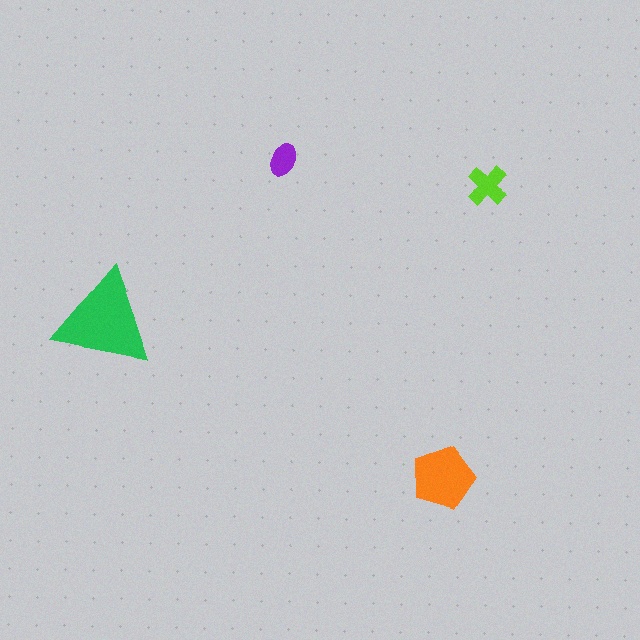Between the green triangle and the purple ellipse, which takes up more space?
The green triangle.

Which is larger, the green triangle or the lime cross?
The green triangle.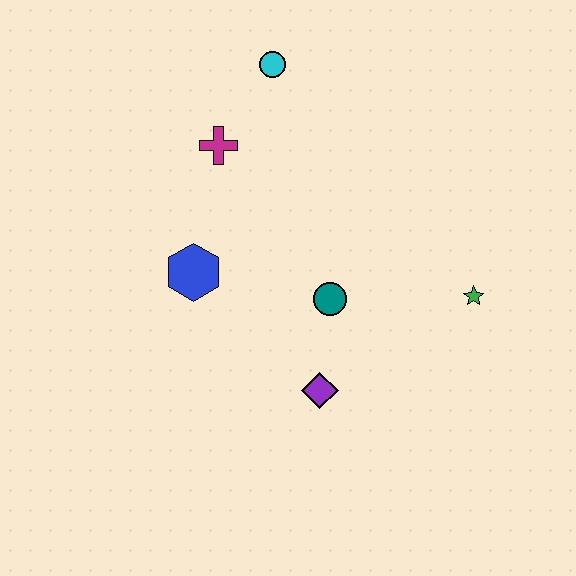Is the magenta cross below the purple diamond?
No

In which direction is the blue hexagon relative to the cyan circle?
The blue hexagon is below the cyan circle.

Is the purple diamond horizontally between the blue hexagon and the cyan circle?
No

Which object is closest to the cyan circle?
The magenta cross is closest to the cyan circle.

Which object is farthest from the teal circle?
The cyan circle is farthest from the teal circle.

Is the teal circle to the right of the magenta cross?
Yes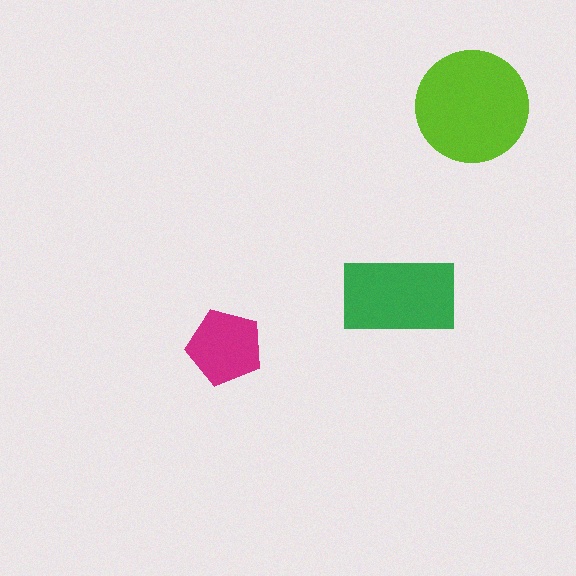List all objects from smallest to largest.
The magenta pentagon, the green rectangle, the lime circle.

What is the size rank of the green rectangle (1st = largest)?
2nd.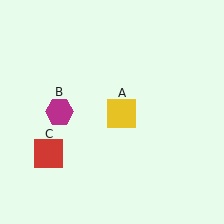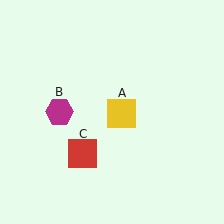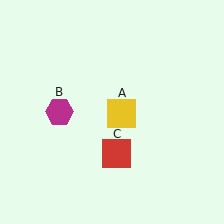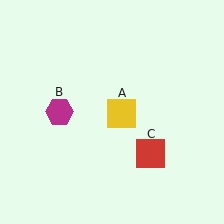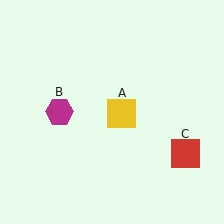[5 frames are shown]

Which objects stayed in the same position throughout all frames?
Yellow square (object A) and magenta hexagon (object B) remained stationary.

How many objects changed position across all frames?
1 object changed position: red square (object C).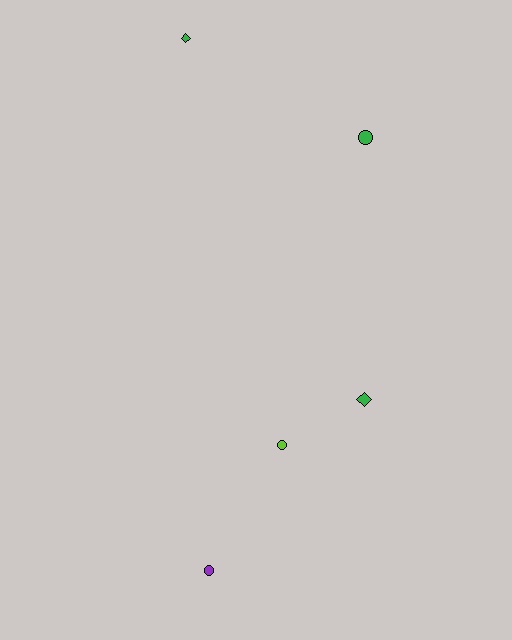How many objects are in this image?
There are 5 objects.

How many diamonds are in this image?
There are 2 diamonds.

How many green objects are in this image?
There are 3 green objects.